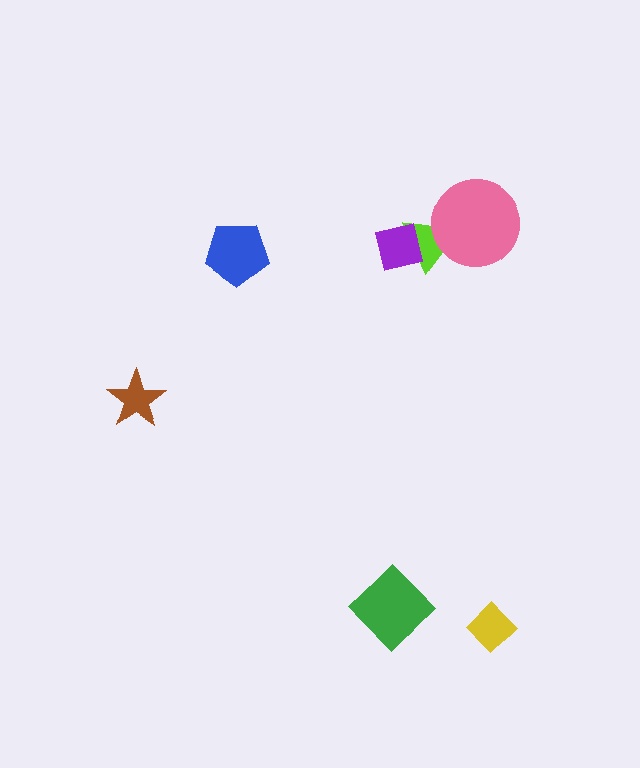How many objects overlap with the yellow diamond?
0 objects overlap with the yellow diamond.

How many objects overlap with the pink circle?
1 object overlaps with the pink circle.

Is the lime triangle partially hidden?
Yes, it is partially covered by another shape.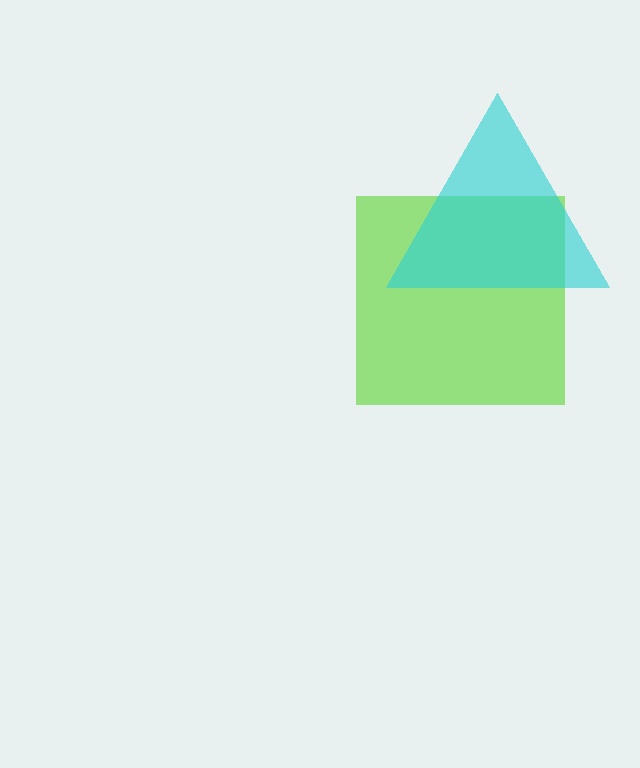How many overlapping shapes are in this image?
There are 2 overlapping shapes in the image.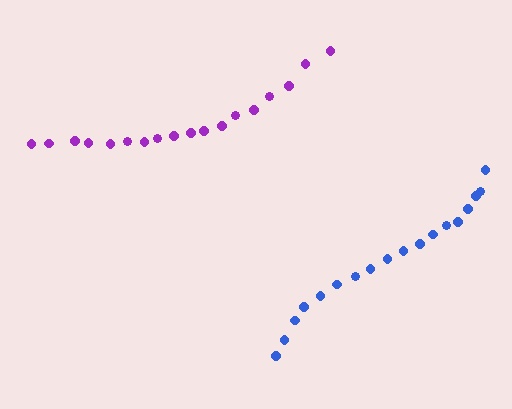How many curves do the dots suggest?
There are 2 distinct paths.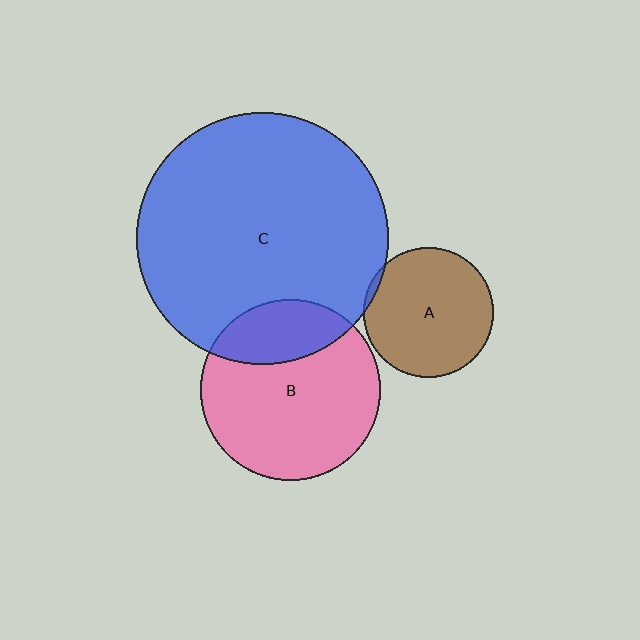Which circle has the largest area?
Circle C (blue).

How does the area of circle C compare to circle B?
Approximately 1.9 times.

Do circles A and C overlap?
Yes.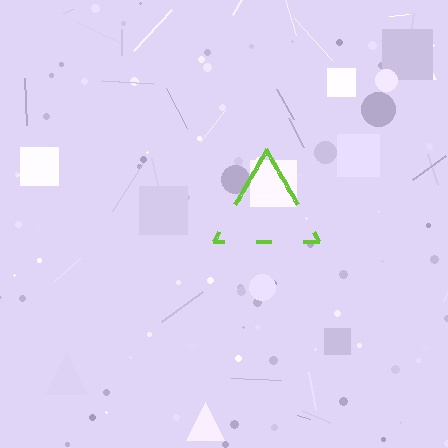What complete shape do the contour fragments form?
The contour fragments form a triangle.